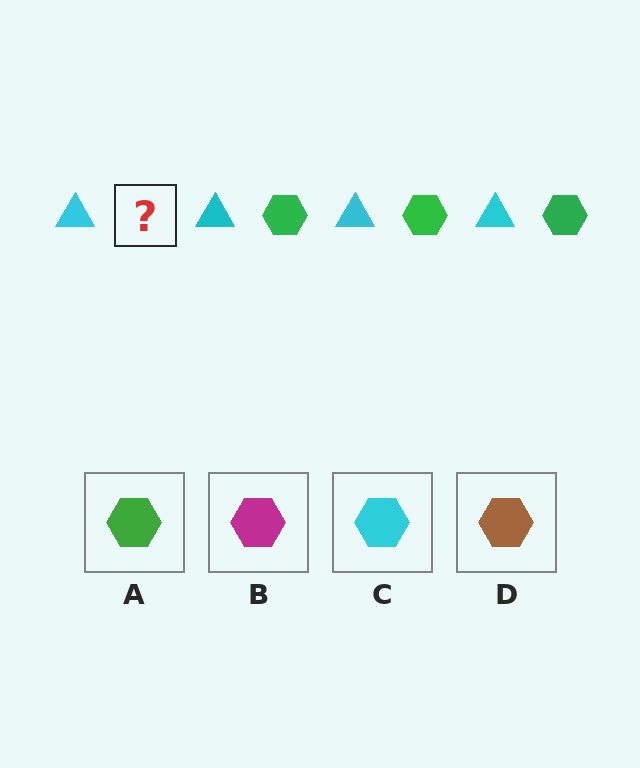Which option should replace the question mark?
Option A.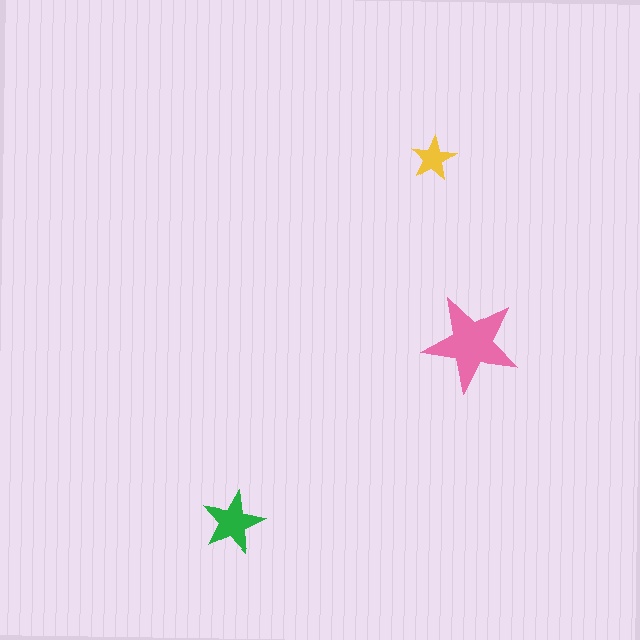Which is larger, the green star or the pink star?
The pink one.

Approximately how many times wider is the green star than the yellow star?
About 1.5 times wider.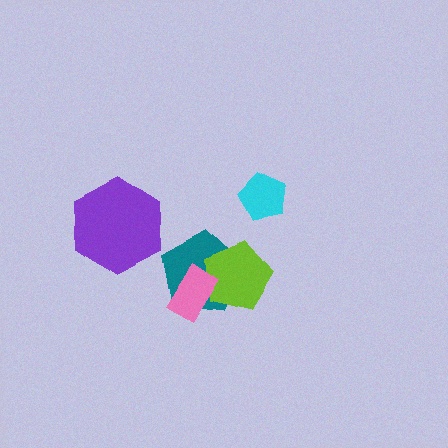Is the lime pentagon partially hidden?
Yes, it is partially covered by another shape.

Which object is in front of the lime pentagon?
The pink rectangle is in front of the lime pentagon.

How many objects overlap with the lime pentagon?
2 objects overlap with the lime pentagon.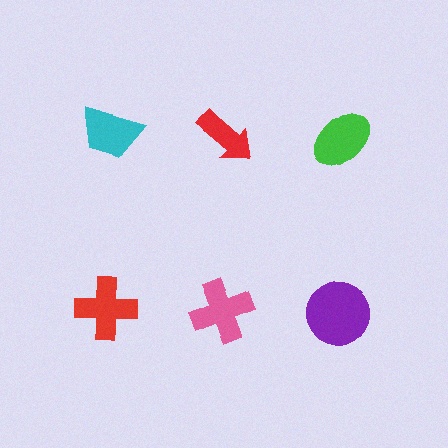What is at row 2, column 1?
A red cross.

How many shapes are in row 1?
3 shapes.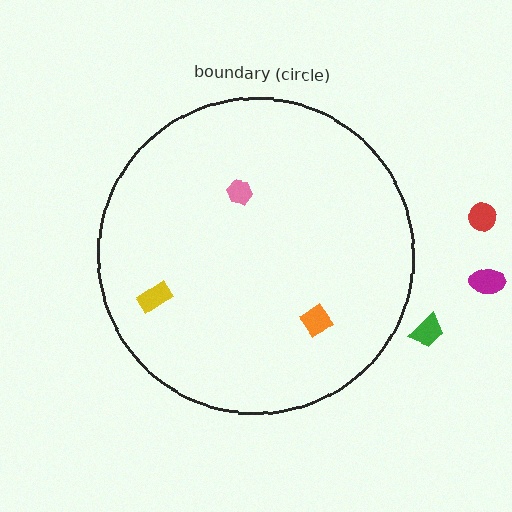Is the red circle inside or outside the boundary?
Outside.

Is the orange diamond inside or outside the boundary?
Inside.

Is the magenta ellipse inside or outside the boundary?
Outside.